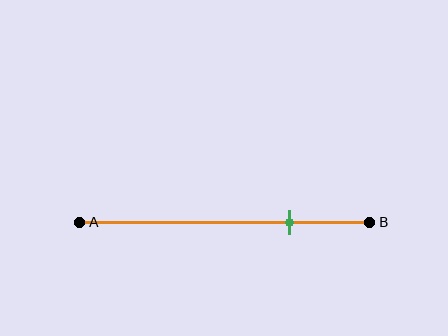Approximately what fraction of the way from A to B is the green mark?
The green mark is approximately 70% of the way from A to B.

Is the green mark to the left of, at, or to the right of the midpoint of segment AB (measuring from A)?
The green mark is to the right of the midpoint of segment AB.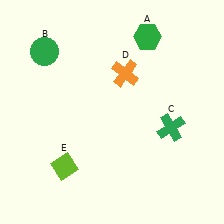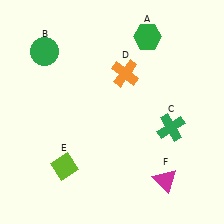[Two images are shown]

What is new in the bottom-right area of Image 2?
A magenta triangle (F) was added in the bottom-right area of Image 2.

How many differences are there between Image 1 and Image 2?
There is 1 difference between the two images.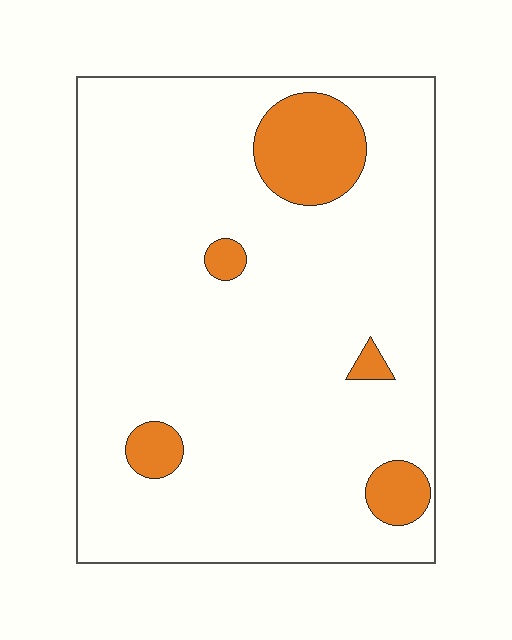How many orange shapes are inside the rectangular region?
5.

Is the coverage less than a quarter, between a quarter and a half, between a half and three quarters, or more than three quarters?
Less than a quarter.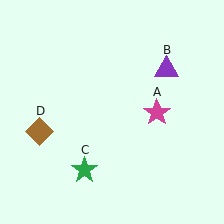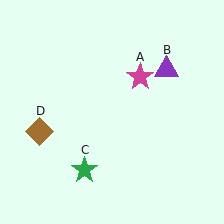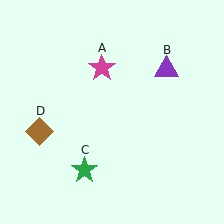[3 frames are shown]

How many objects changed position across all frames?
1 object changed position: magenta star (object A).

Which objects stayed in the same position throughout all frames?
Purple triangle (object B) and green star (object C) and brown diamond (object D) remained stationary.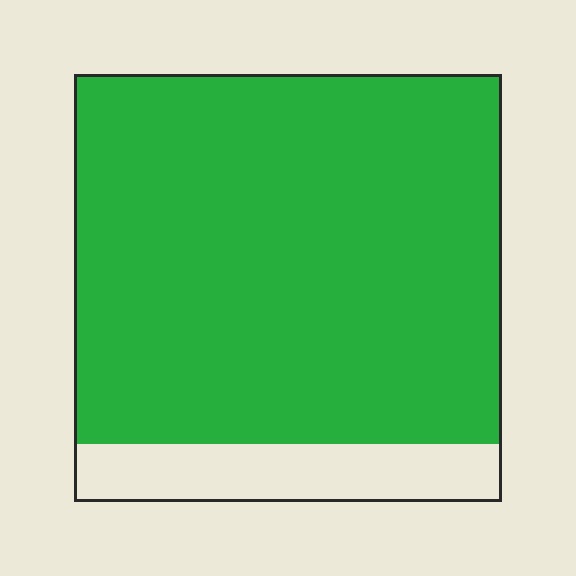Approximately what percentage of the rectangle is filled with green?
Approximately 85%.